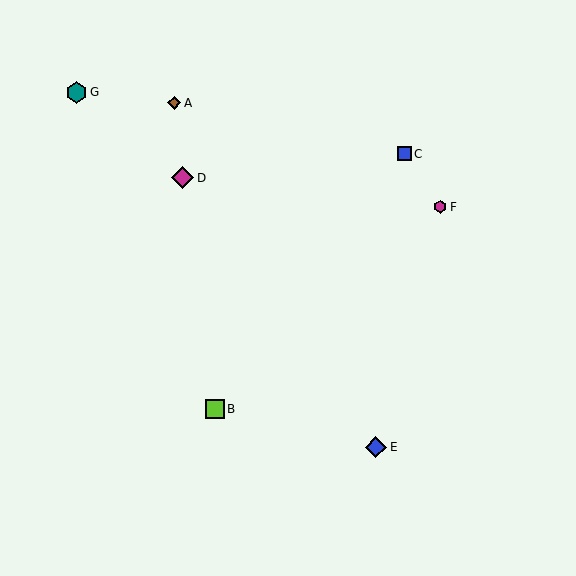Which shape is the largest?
The magenta diamond (labeled D) is the largest.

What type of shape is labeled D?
Shape D is a magenta diamond.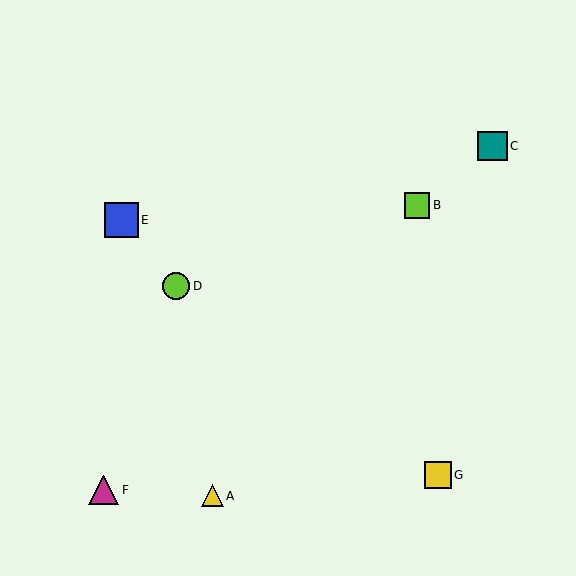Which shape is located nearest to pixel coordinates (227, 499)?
The yellow triangle (labeled A) at (213, 496) is nearest to that location.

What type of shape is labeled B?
Shape B is a lime square.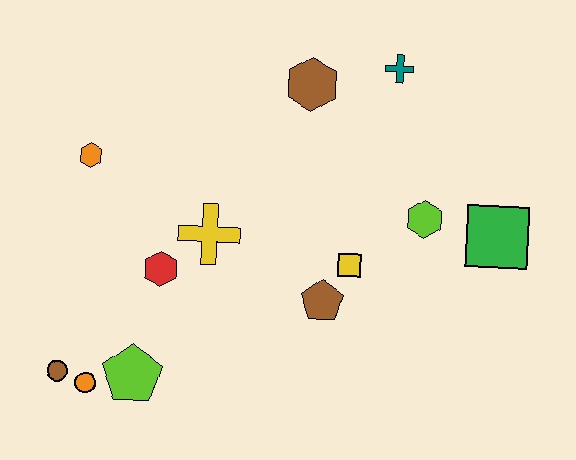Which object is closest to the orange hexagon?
The red hexagon is closest to the orange hexagon.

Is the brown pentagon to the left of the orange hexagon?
No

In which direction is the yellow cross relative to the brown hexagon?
The yellow cross is below the brown hexagon.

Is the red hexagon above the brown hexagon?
No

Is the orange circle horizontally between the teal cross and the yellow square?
No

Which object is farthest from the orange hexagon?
The green square is farthest from the orange hexagon.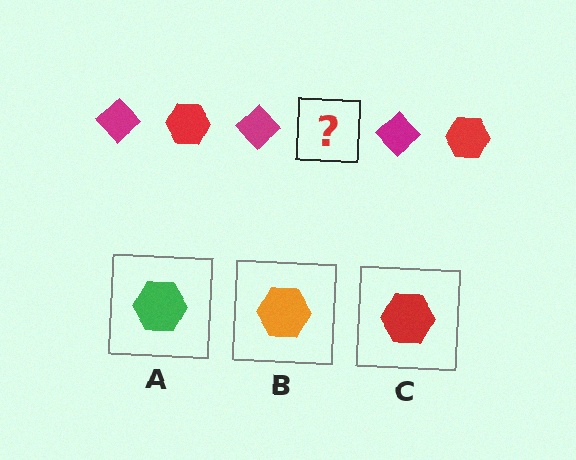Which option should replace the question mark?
Option C.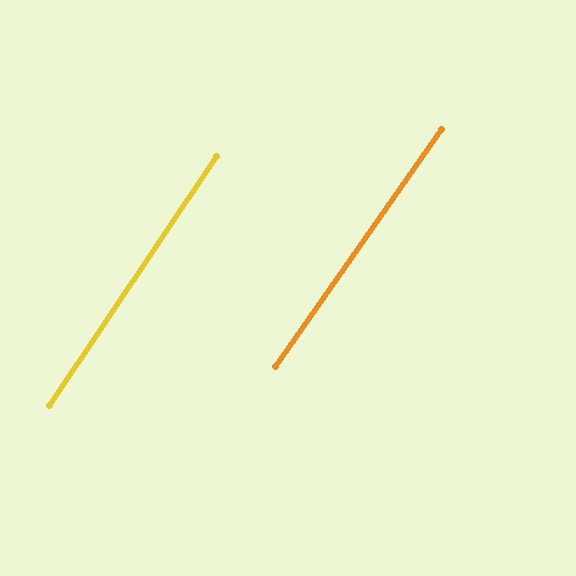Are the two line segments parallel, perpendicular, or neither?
Parallel — their directions differ by only 1.0°.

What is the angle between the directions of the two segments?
Approximately 1 degree.